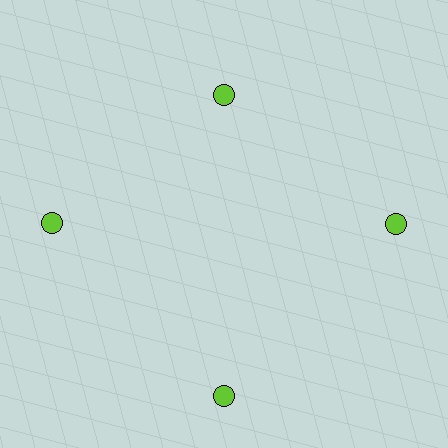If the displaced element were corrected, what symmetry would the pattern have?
It would have 4-fold rotational symmetry — the pattern would map onto itself every 90 degrees.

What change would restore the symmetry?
The symmetry would be restored by moving it outward, back onto the ring so that all 4 circles sit at equal angles and equal distance from the center.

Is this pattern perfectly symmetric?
No. The 4 lime circles are arranged in a ring, but one element near the 12 o'clock position is pulled inward toward the center, breaking the 4-fold rotational symmetry.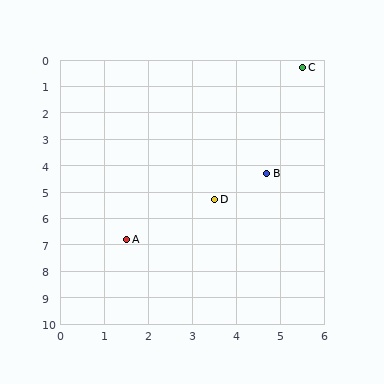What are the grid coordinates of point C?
Point C is at approximately (5.5, 0.3).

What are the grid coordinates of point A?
Point A is at approximately (1.5, 6.8).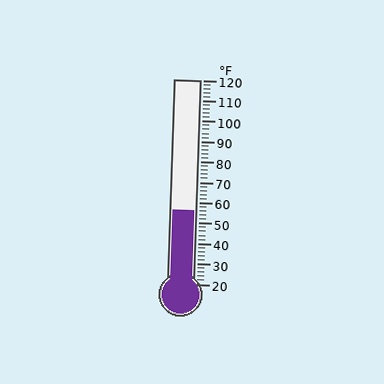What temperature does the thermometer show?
The thermometer shows approximately 56°F.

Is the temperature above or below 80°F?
The temperature is below 80°F.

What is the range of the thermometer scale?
The thermometer scale ranges from 20°F to 120°F.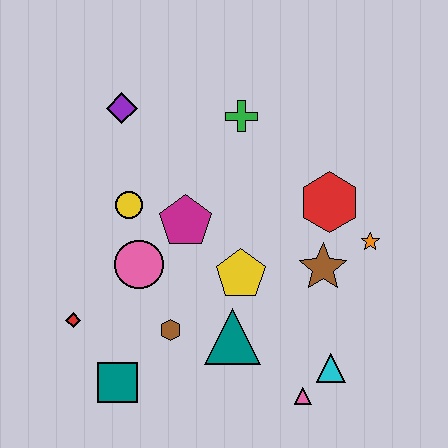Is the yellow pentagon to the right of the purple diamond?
Yes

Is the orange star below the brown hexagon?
No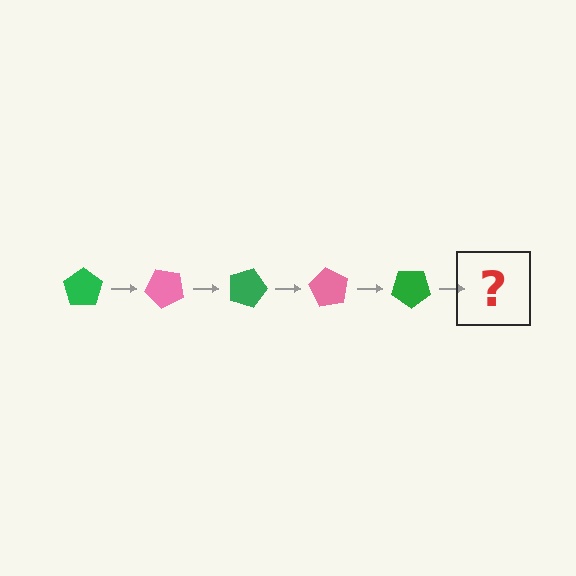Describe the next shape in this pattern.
It should be a pink pentagon, rotated 225 degrees from the start.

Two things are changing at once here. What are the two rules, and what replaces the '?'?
The two rules are that it rotates 45 degrees each step and the color cycles through green and pink. The '?' should be a pink pentagon, rotated 225 degrees from the start.